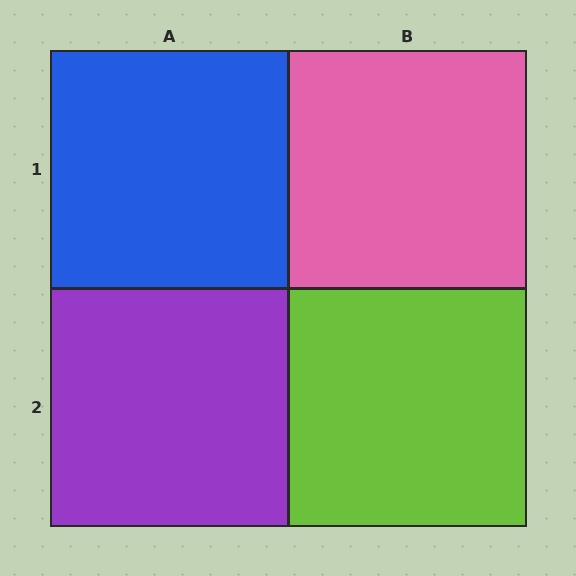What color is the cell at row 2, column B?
Lime.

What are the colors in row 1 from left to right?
Blue, pink.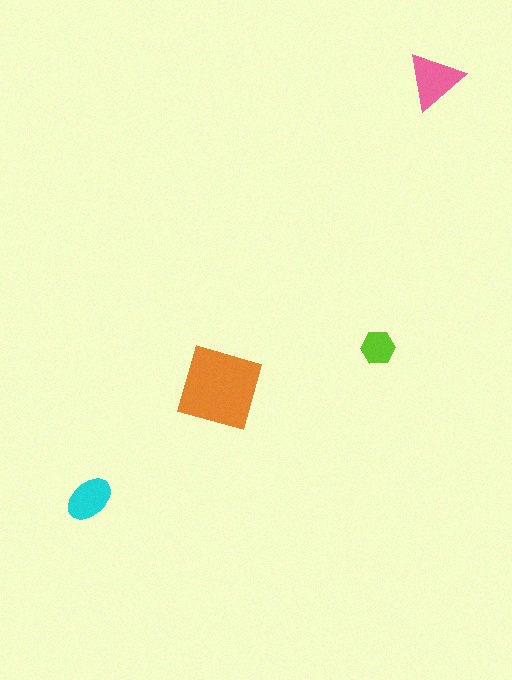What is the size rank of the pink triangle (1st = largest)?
2nd.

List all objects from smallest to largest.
The lime hexagon, the cyan ellipse, the pink triangle, the orange diamond.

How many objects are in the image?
There are 4 objects in the image.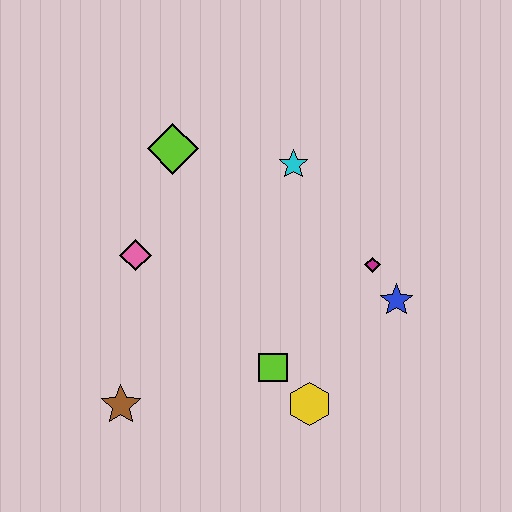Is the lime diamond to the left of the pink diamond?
No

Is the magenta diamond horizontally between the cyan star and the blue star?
Yes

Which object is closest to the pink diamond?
The lime diamond is closest to the pink diamond.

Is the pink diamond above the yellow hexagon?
Yes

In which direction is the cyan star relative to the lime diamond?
The cyan star is to the right of the lime diamond.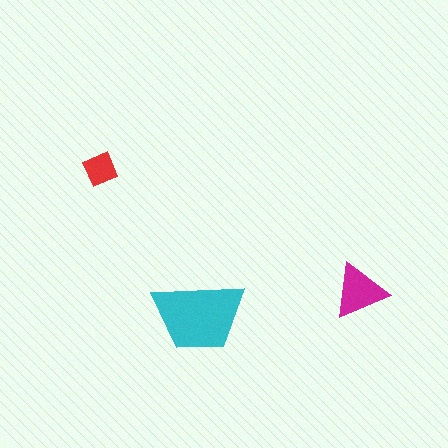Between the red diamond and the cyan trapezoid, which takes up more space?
The cyan trapezoid.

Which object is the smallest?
The red diamond.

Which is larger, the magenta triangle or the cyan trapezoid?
The cyan trapezoid.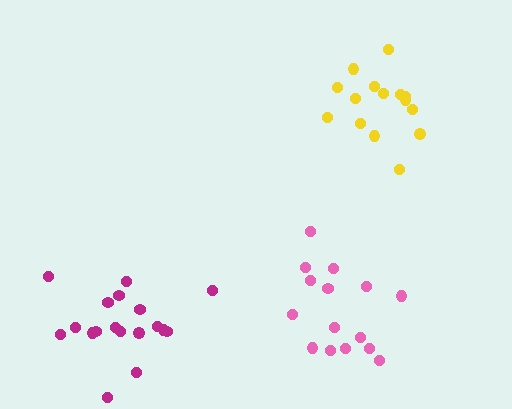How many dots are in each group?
Group 1: 15 dots, Group 2: 18 dots, Group 3: 15 dots (48 total).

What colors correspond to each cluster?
The clusters are colored: pink, magenta, yellow.